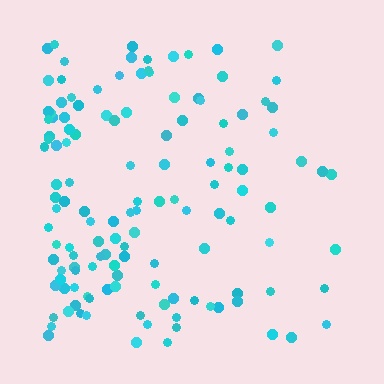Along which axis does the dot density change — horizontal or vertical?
Horizontal.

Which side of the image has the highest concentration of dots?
The left.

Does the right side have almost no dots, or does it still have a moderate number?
Still a moderate number, just noticeably fewer than the left.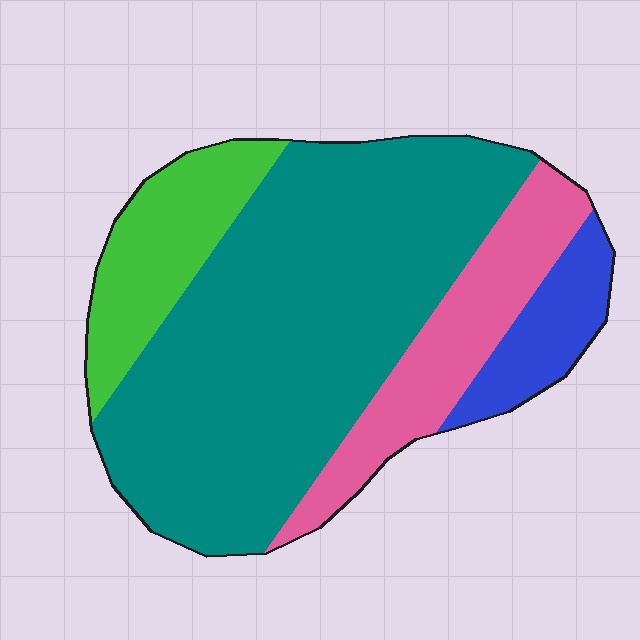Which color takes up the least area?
Blue, at roughly 10%.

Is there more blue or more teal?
Teal.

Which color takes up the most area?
Teal, at roughly 60%.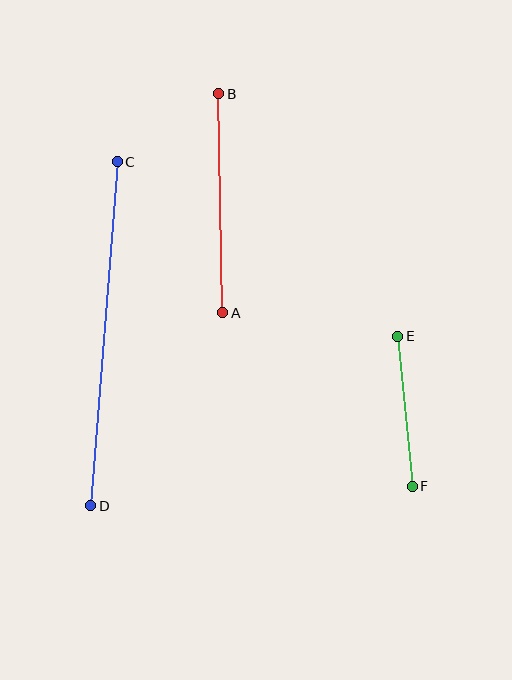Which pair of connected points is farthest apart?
Points C and D are farthest apart.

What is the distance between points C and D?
The distance is approximately 345 pixels.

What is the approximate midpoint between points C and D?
The midpoint is at approximately (104, 334) pixels.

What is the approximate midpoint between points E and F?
The midpoint is at approximately (405, 411) pixels.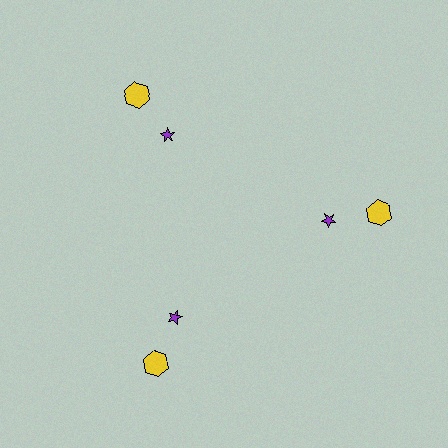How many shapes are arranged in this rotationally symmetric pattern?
There are 6 shapes, arranged in 3 groups of 2.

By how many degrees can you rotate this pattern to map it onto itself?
The pattern maps onto itself every 120 degrees of rotation.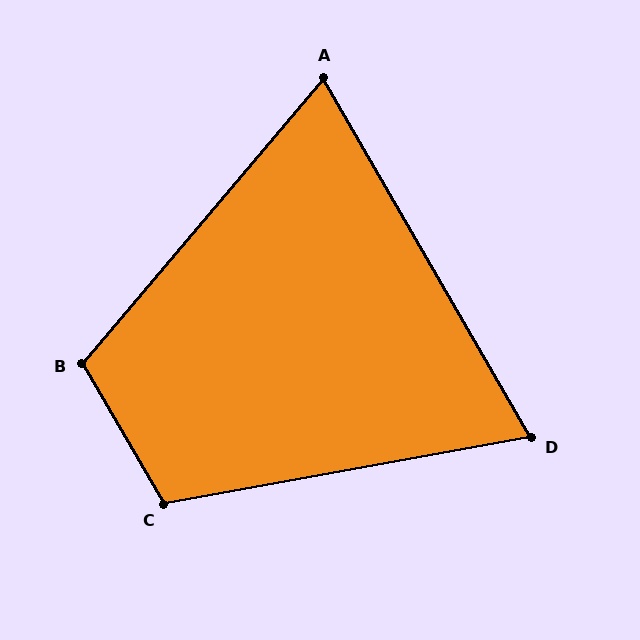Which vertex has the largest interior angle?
B, at approximately 110 degrees.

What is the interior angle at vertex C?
Approximately 110 degrees (obtuse).